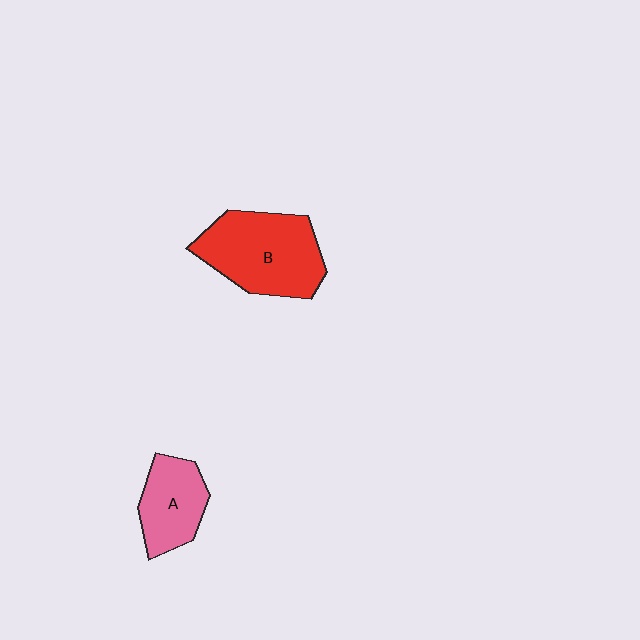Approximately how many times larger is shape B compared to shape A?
Approximately 1.7 times.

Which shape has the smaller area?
Shape A (pink).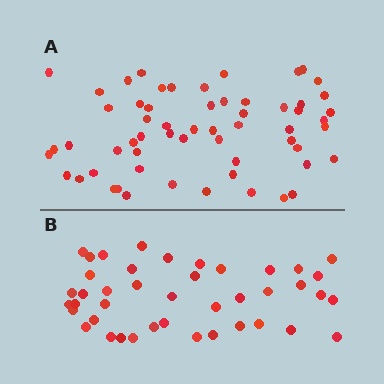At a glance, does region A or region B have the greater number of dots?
Region A (the top region) has more dots.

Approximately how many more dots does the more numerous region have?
Region A has approximately 15 more dots than region B.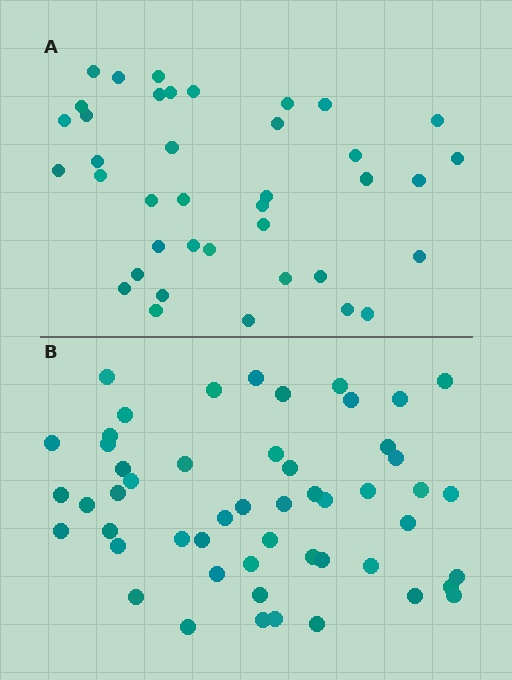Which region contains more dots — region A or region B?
Region B (the bottom region) has more dots.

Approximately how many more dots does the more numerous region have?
Region B has approximately 15 more dots than region A.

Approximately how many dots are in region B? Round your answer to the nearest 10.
About 50 dots. (The exact count is 52, which rounds to 50.)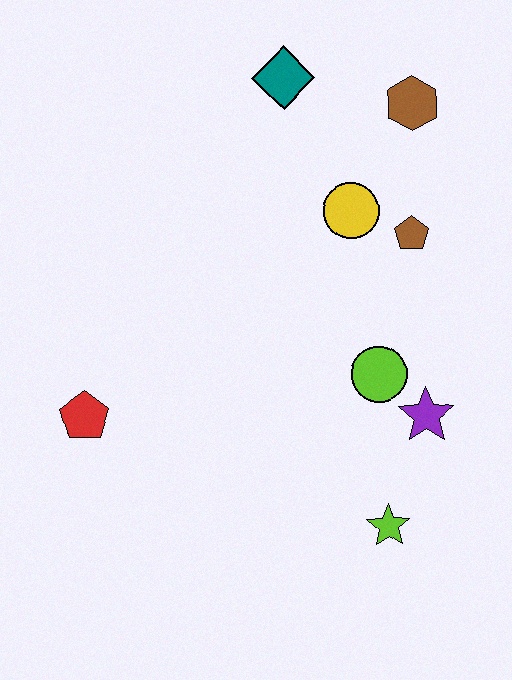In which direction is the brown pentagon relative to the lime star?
The brown pentagon is above the lime star.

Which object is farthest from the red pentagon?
The brown hexagon is farthest from the red pentagon.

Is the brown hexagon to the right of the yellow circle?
Yes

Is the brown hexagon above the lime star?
Yes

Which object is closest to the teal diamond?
The brown hexagon is closest to the teal diamond.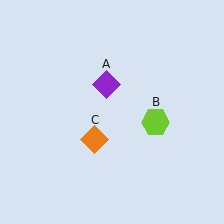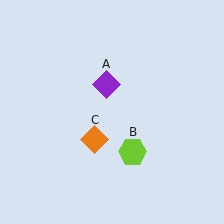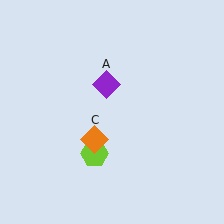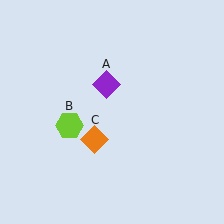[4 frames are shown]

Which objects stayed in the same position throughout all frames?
Purple diamond (object A) and orange diamond (object C) remained stationary.